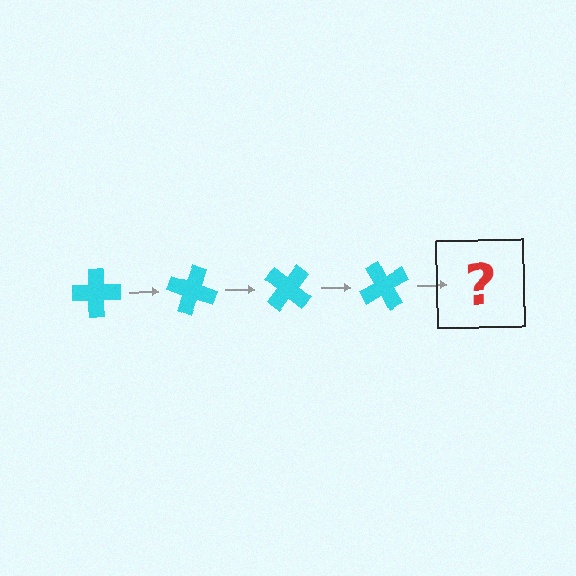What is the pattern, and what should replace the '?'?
The pattern is that the cross rotates 20 degrees each step. The '?' should be a cyan cross rotated 80 degrees.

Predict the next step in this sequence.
The next step is a cyan cross rotated 80 degrees.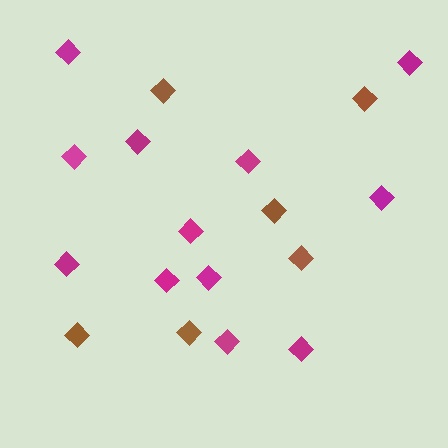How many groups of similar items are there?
There are 2 groups: one group of brown diamonds (6) and one group of magenta diamonds (12).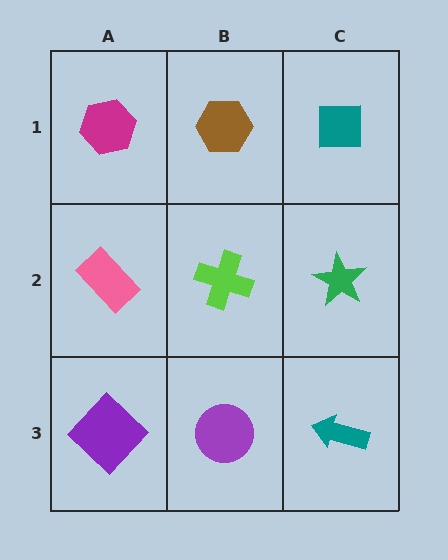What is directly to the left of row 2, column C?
A lime cross.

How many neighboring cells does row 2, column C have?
3.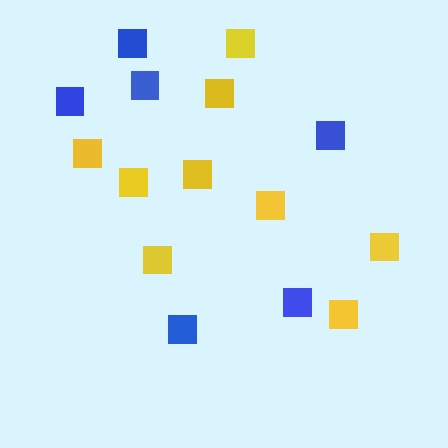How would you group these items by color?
There are 2 groups: one group of yellow squares (9) and one group of blue squares (6).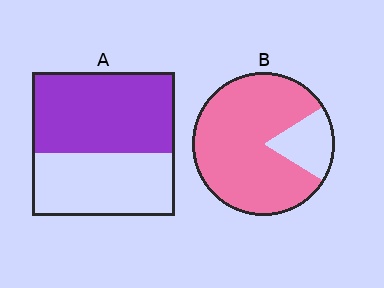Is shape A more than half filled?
Yes.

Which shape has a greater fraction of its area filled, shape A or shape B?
Shape B.